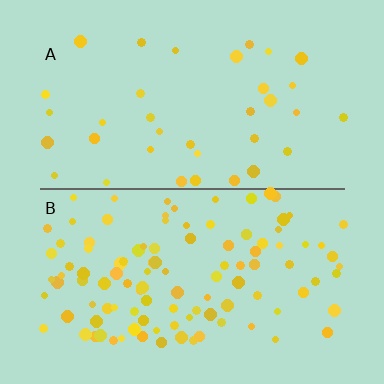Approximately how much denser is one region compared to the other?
Approximately 3.0× — region B over region A.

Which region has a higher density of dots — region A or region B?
B (the bottom).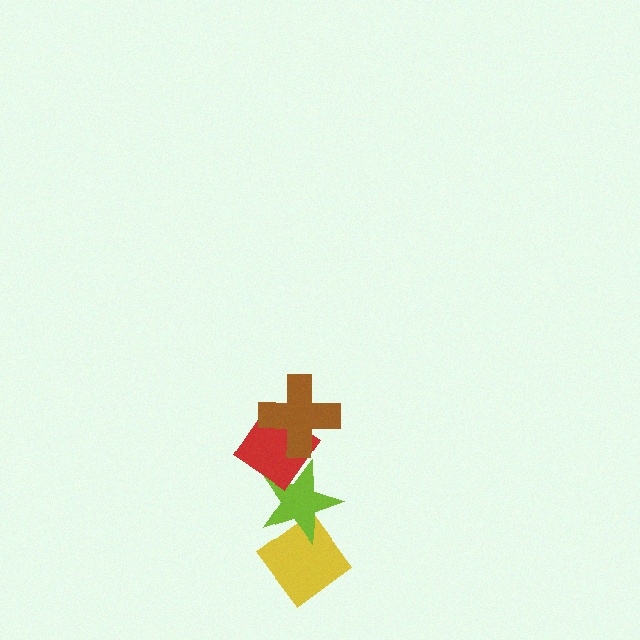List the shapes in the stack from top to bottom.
From top to bottom: the brown cross, the red diamond, the lime star, the yellow diamond.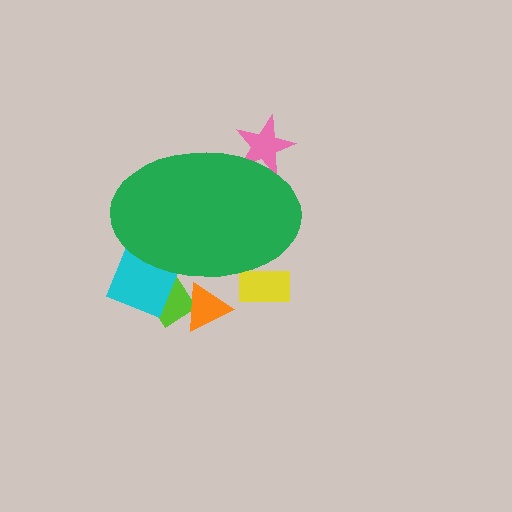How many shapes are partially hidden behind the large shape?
5 shapes are partially hidden.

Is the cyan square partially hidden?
Yes, the cyan square is partially hidden behind the green ellipse.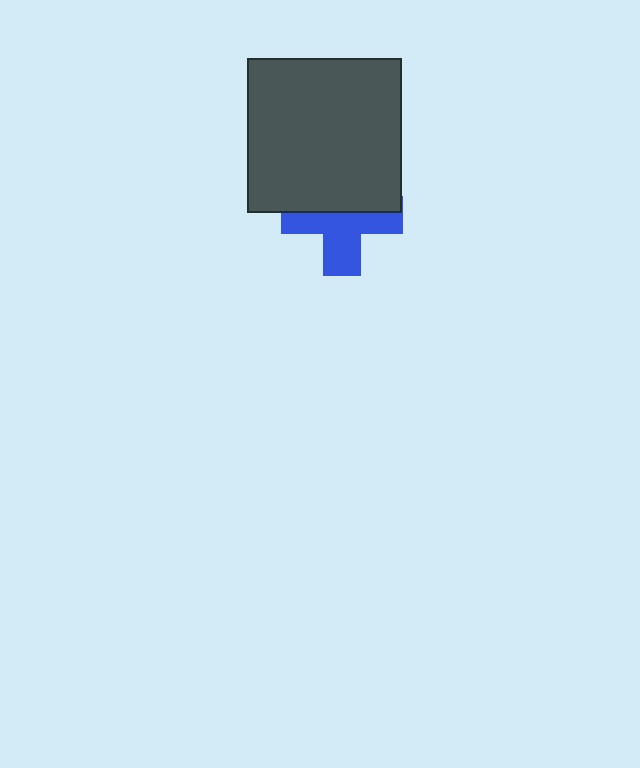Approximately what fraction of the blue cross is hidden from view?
Roughly 48% of the blue cross is hidden behind the dark gray square.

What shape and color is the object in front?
The object in front is a dark gray square.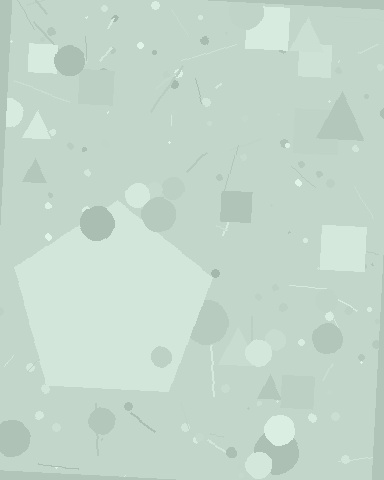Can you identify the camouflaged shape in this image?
The camouflaged shape is a pentagon.